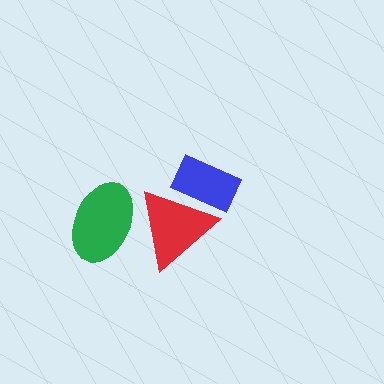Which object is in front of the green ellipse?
The red triangle is in front of the green ellipse.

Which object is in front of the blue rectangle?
The red triangle is in front of the blue rectangle.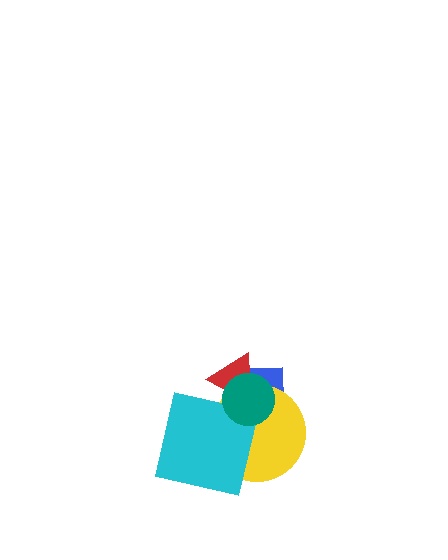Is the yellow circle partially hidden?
Yes, it is partially covered by another shape.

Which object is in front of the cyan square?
The teal circle is in front of the cyan square.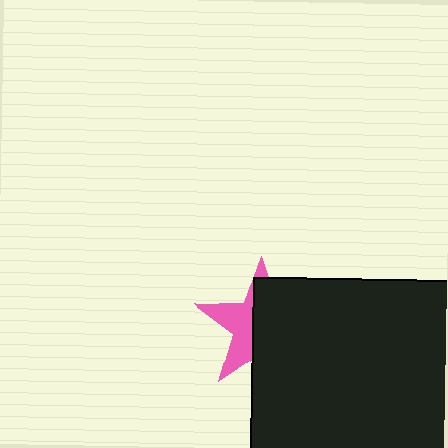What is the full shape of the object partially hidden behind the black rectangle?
The partially hidden object is a pink star.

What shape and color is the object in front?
The object in front is a black rectangle.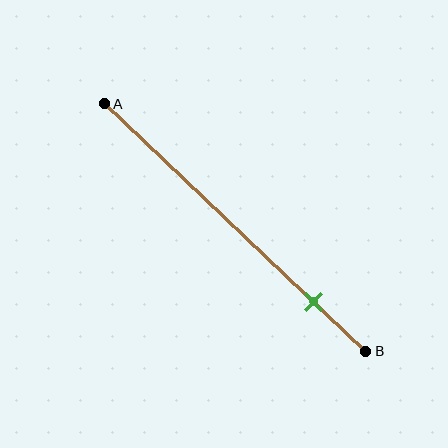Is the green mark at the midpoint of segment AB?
No, the mark is at about 80% from A, not at the 50% midpoint.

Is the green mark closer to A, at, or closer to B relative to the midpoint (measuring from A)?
The green mark is closer to point B than the midpoint of segment AB.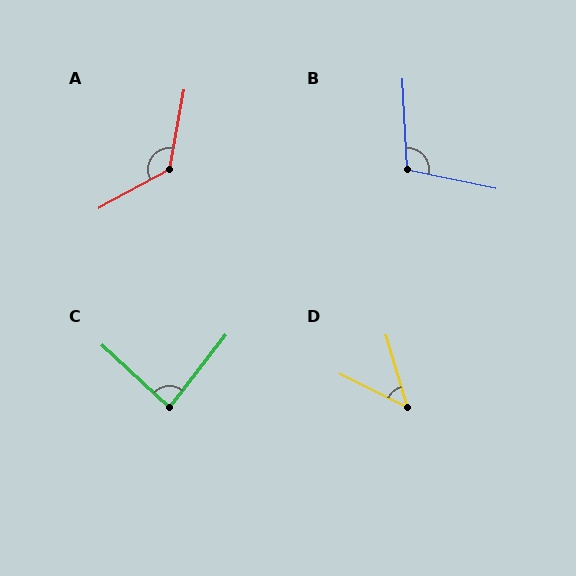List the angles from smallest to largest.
D (47°), C (86°), B (105°), A (129°).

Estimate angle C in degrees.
Approximately 86 degrees.